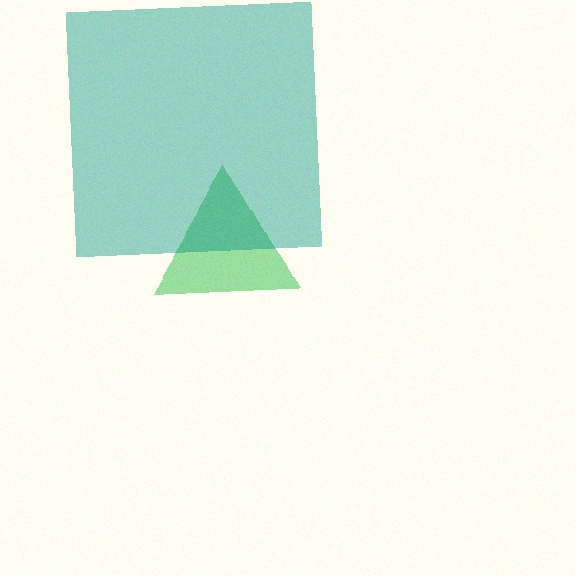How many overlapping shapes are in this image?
There are 2 overlapping shapes in the image.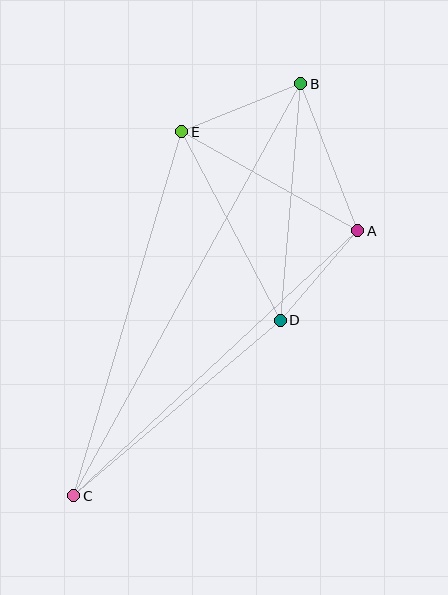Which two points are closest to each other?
Points A and D are closest to each other.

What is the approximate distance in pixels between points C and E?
The distance between C and E is approximately 380 pixels.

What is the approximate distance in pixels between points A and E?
The distance between A and E is approximately 202 pixels.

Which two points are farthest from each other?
Points B and C are farthest from each other.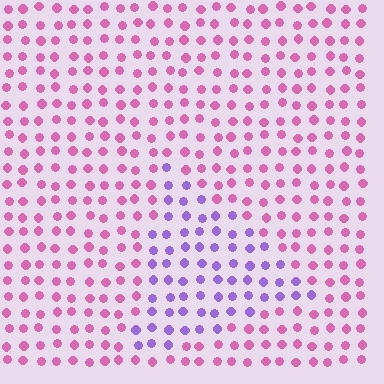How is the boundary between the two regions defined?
The boundary is defined purely by a slight shift in hue (about 55 degrees). Spacing, size, and orientation are identical on both sides.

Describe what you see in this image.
The image is filled with small pink elements in a uniform arrangement. A triangle-shaped region is visible where the elements are tinted to a slightly different hue, forming a subtle color boundary.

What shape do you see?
I see a triangle.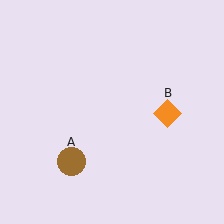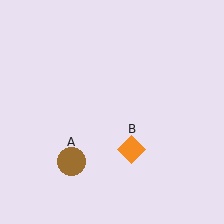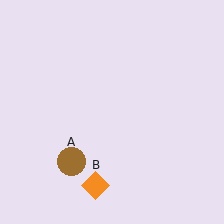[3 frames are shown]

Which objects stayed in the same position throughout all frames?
Brown circle (object A) remained stationary.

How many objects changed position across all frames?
1 object changed position: orange diamond (object B).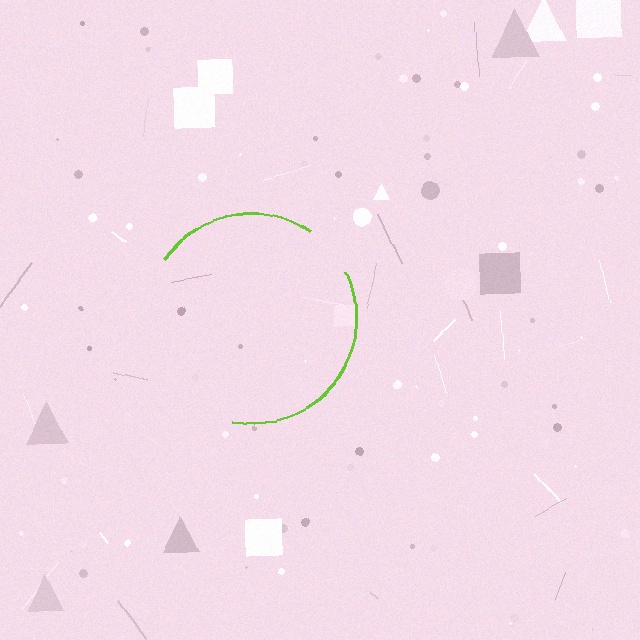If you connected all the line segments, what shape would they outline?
They would outline a circle.